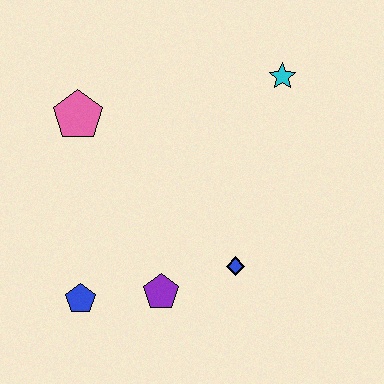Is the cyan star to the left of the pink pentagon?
No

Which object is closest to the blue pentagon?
The purple pentagon is closest to the blue pentagon.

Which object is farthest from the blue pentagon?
The cyan star is farthest from the blue pentagon.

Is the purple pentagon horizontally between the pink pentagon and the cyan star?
Yes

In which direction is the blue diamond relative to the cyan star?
The blue diamond is below the cyan star.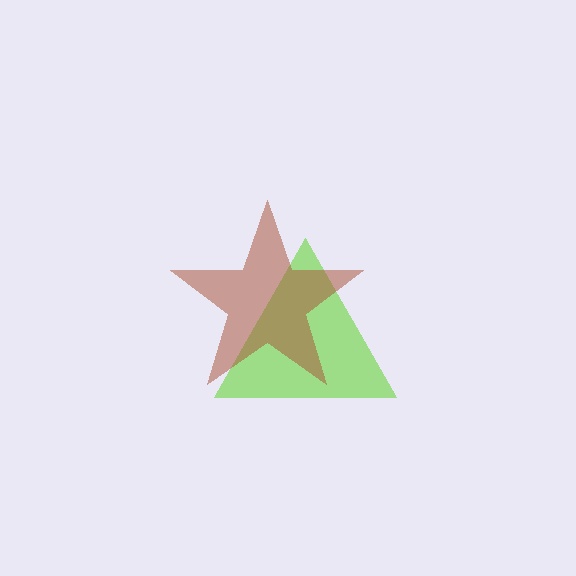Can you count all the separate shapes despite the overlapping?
Yes, there are 2 separate shapes.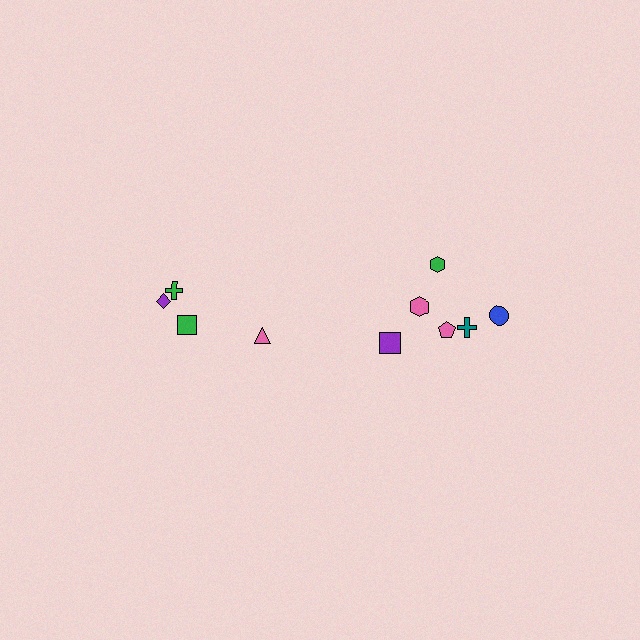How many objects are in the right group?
There are 6 objects.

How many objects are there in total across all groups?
There are 10 objects.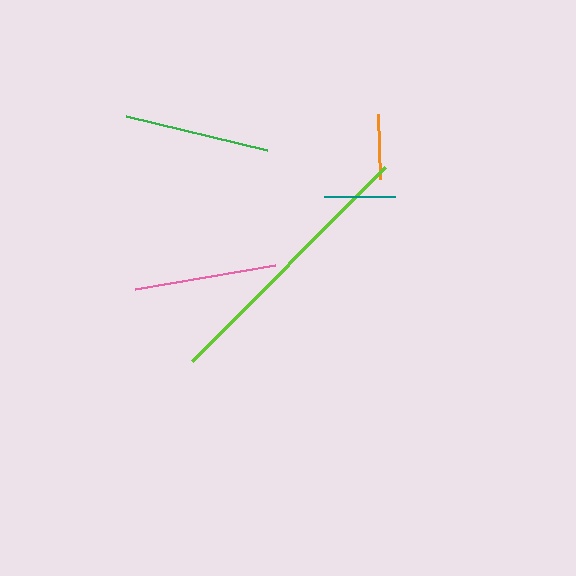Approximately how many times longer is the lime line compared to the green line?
The lime line is approximately 1.9 times the length of the green line.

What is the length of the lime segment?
The lime segment is approximately 274 pixels long.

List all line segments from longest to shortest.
From longest to shortest: lime, green, pink, teal, orange.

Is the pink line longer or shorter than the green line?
The green line is longer than the pink line.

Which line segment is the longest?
The lime line is the longest at approximately 274 pixels.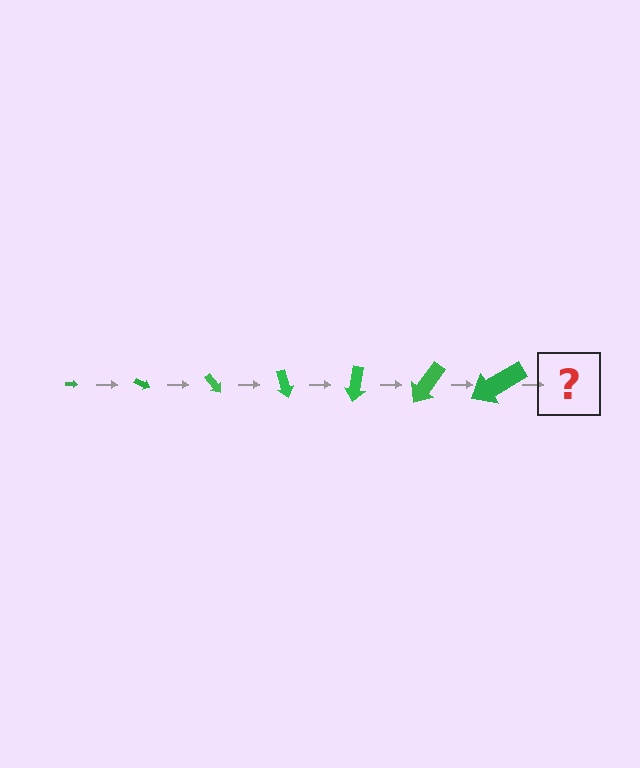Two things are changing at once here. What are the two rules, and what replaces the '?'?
The two rules are that the arrow grows larger each step and it rotates 25 degrees each step. The '?' should be an arrow, larger than the previous one and rotated 175 degrees from the start.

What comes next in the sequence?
The next element should be an arrow, larger than the previous one and rotated 175 degrees from the start.